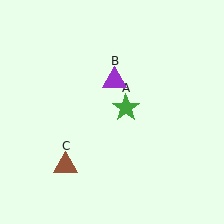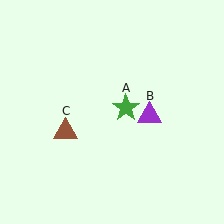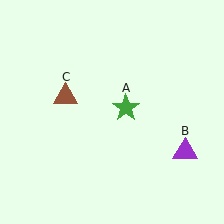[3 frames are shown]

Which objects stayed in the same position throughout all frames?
Green star (object A) remained stationary.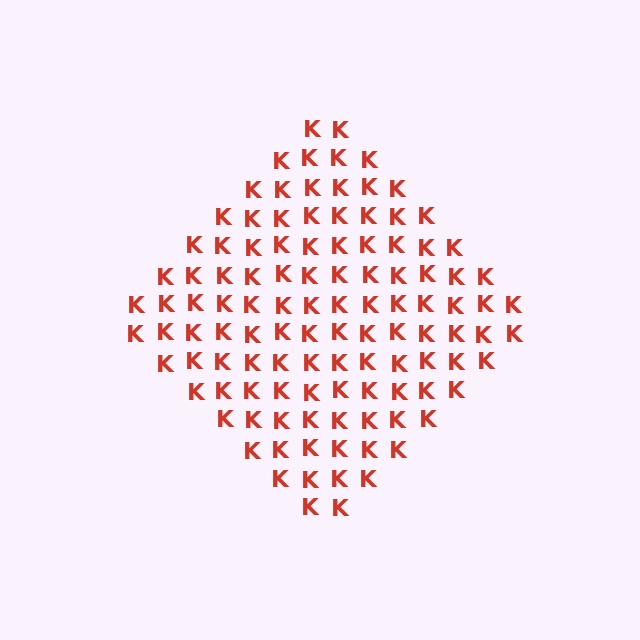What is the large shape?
The large shape is a diamond.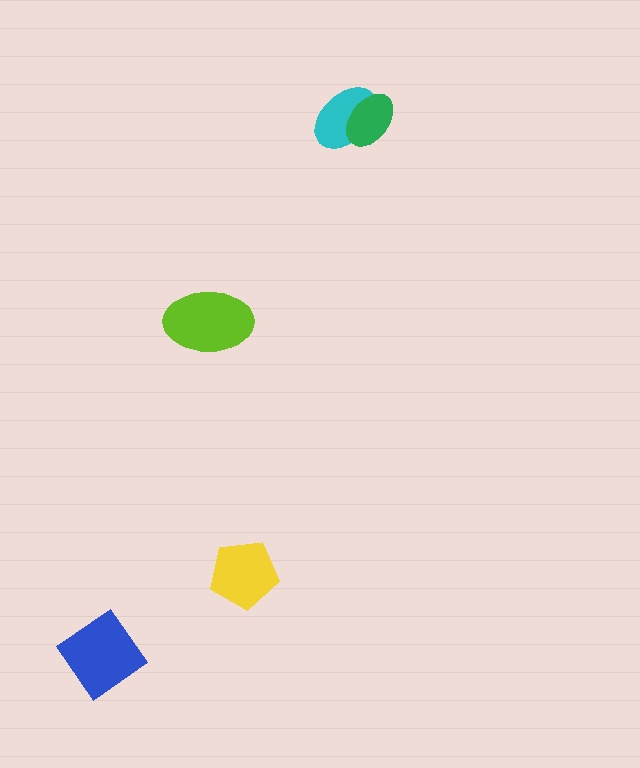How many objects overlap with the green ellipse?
1 object overlaps with the green ellipse.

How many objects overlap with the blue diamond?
0 objects overlap with the blue diamond.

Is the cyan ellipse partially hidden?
Yes, it is partially covered by another shape.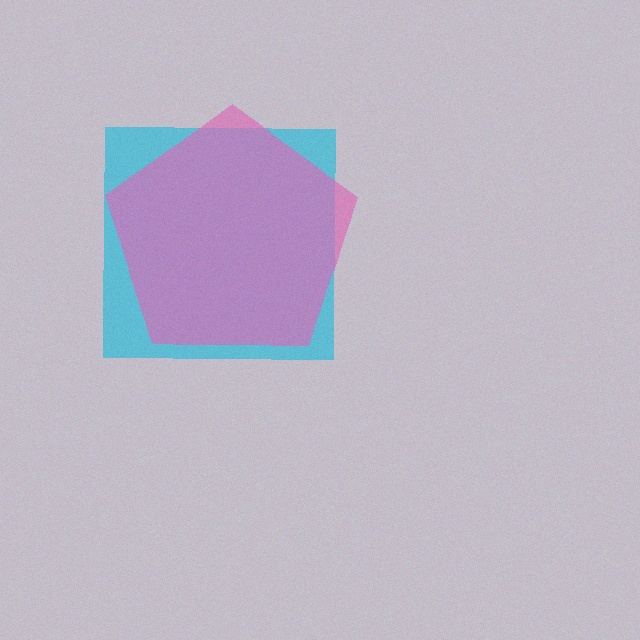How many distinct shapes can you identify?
There are 2 distinct shapes: a cyan square, a pink pentagon.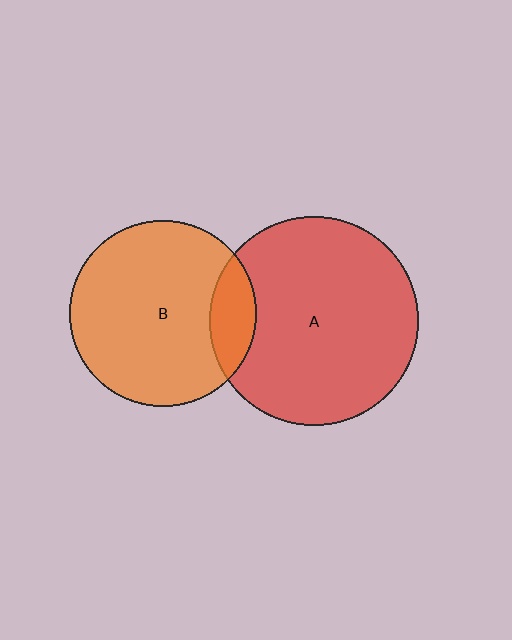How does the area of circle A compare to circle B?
Approximately 1.3 times.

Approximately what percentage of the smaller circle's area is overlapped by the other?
Approximately 15%.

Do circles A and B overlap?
Yes.